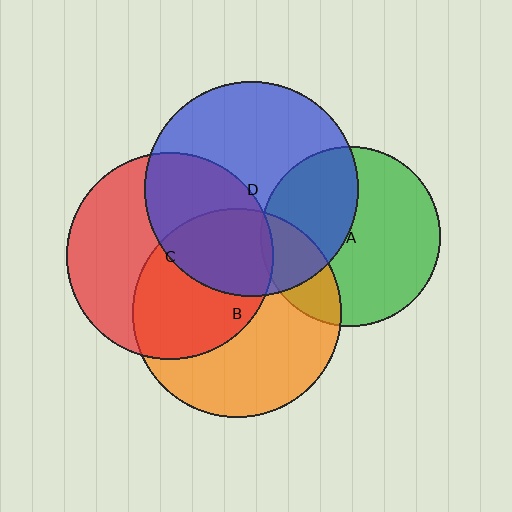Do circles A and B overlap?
Yes.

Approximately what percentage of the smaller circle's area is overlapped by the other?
Approximately 20%.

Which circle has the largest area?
Circle D (blue).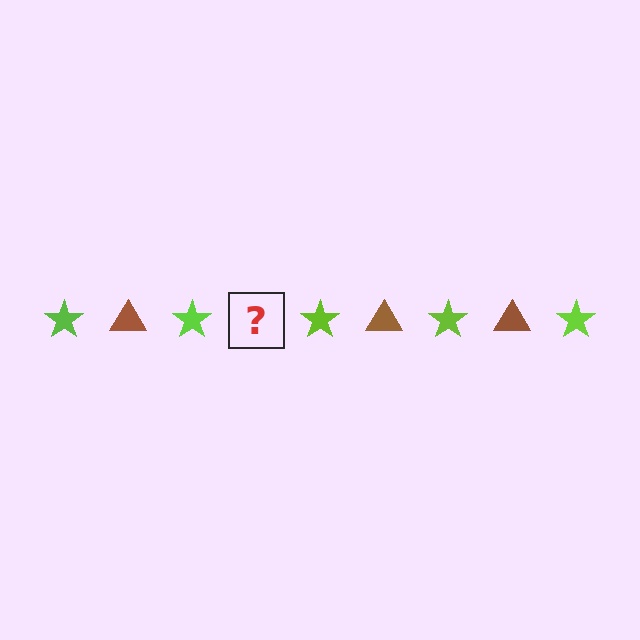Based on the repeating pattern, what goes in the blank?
The blank should be a brown triangle.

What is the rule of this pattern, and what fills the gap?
The rule is that the pattern alternates between lime star and brown triangle. The gap should be filled with a brown triangle.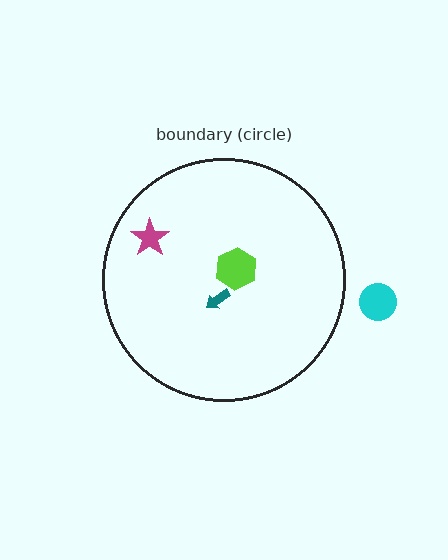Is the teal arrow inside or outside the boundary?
Inside.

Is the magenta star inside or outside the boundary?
Inside.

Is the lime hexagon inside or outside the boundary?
Inside.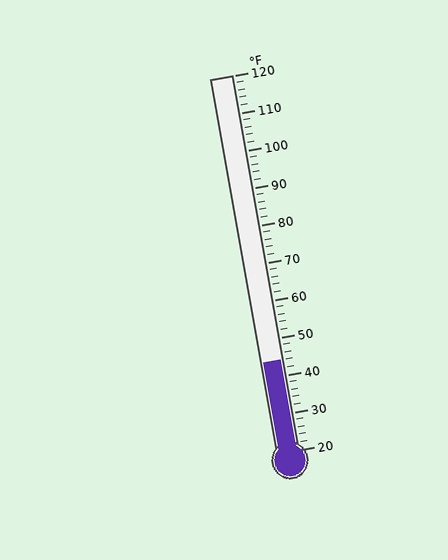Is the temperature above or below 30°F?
The temperature is above 30°F.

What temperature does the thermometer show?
The thermometer shows approximately 44°F.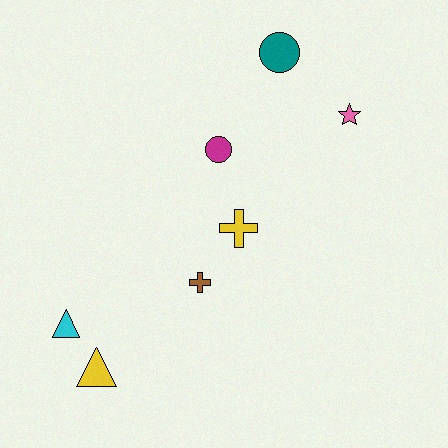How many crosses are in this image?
There are 2 crosses.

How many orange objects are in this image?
There are no orange objects.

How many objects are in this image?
There are 7 objects.